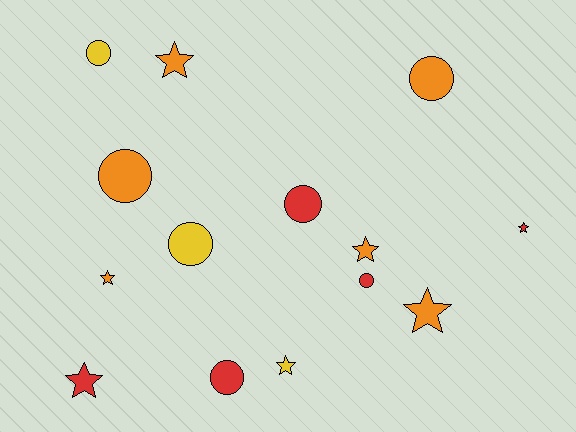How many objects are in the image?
There are 14 objects.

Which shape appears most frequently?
Star, with 7 objects.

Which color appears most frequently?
Orange, with 6 objects.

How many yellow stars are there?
There is 1 yellow star.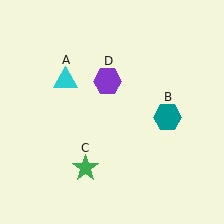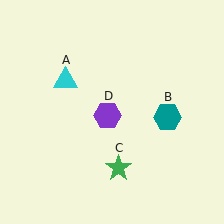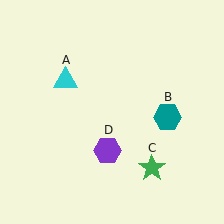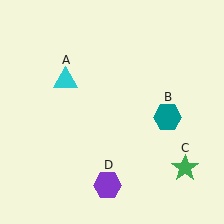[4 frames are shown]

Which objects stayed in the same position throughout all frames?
Cyan triangle (object A) and teal hexagon (object B) remained stationary.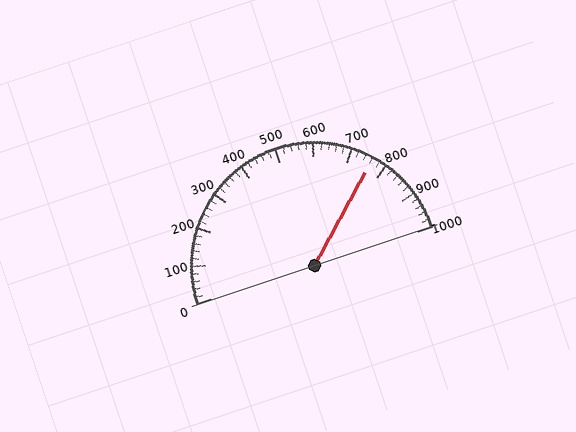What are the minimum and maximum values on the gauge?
The gauge ranges from 0 to 1000.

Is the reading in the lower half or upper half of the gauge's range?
The reading is in the upper half of the range (0 to 1000).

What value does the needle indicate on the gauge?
The needle indicates approximately 760.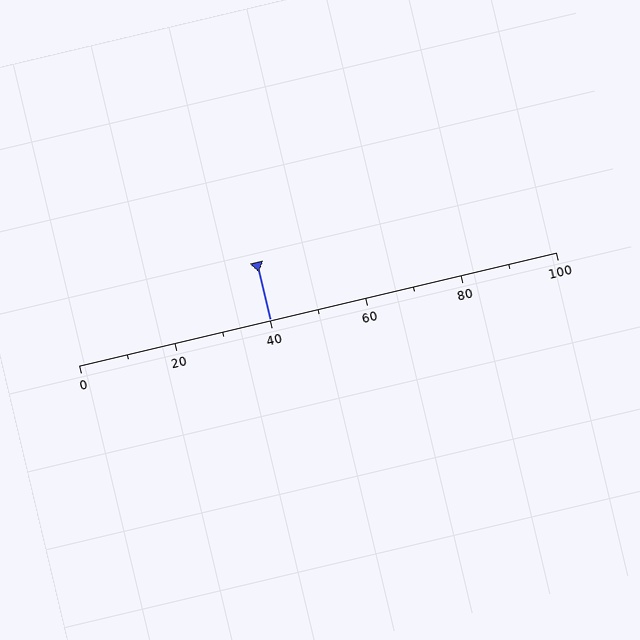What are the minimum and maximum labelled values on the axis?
The axis runs from 0 to 100.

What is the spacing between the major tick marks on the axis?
The major ticks are spaced 20 apart.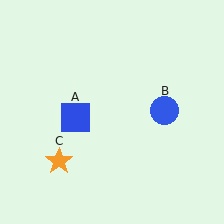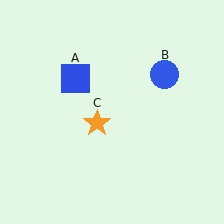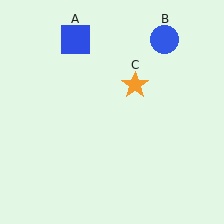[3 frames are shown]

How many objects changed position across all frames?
3 objects changed position: blue square (object A), blue circle (object B), orange star (object C).